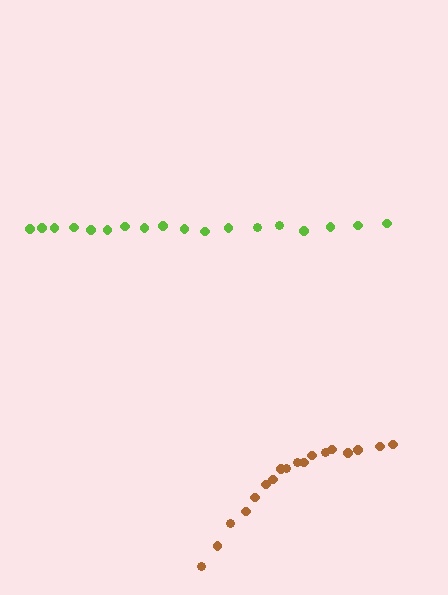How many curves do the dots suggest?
There are 2 distinct paths.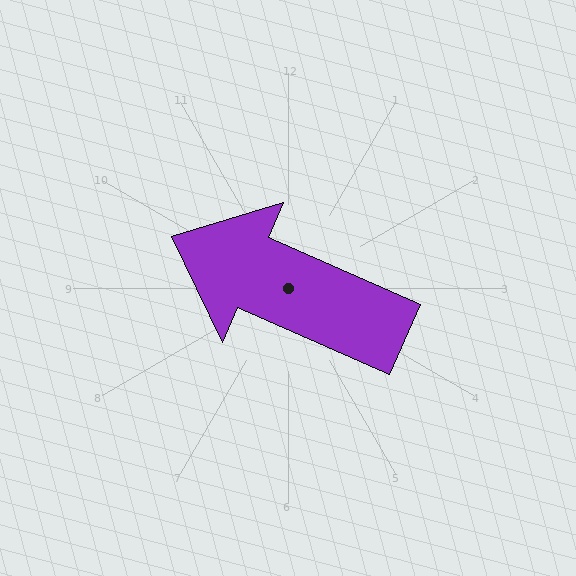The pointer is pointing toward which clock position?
Roughly 10 o'clock.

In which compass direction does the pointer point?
Northwest.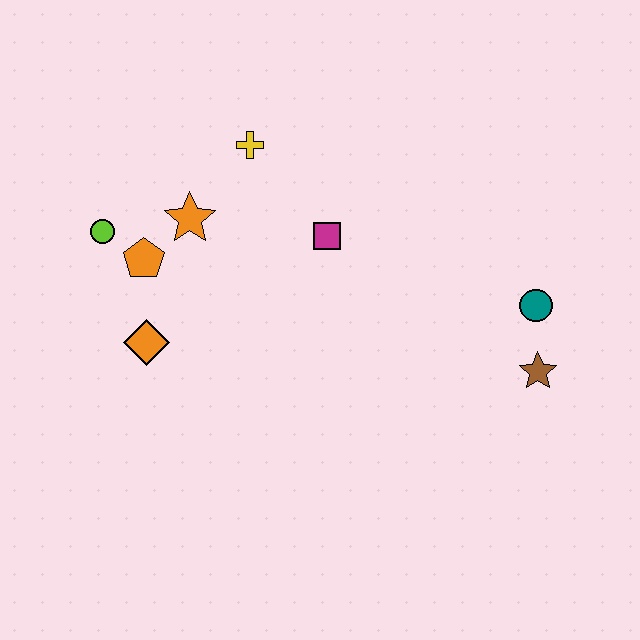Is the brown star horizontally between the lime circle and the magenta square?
No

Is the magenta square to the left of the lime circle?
No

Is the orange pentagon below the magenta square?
Yes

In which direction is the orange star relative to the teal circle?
The orange star is to the left of the teal circle.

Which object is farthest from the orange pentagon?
The brown star is farthest from the orange pentagon.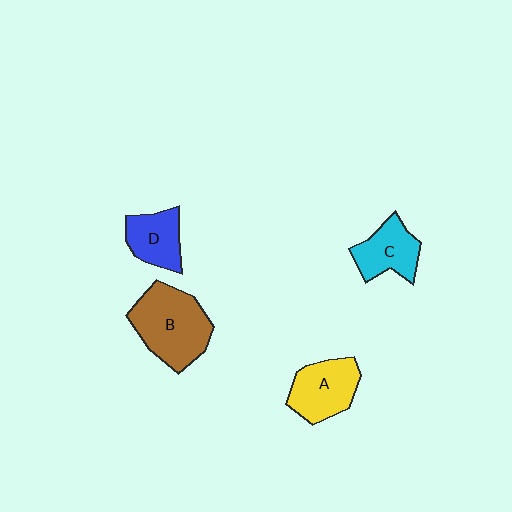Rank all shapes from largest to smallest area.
From largest to smallest: B (brown), A (yellow), C (cyan), D (blue).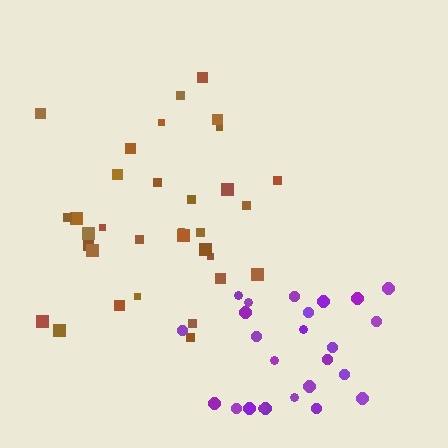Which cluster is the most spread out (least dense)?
Purple.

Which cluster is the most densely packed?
Brown.